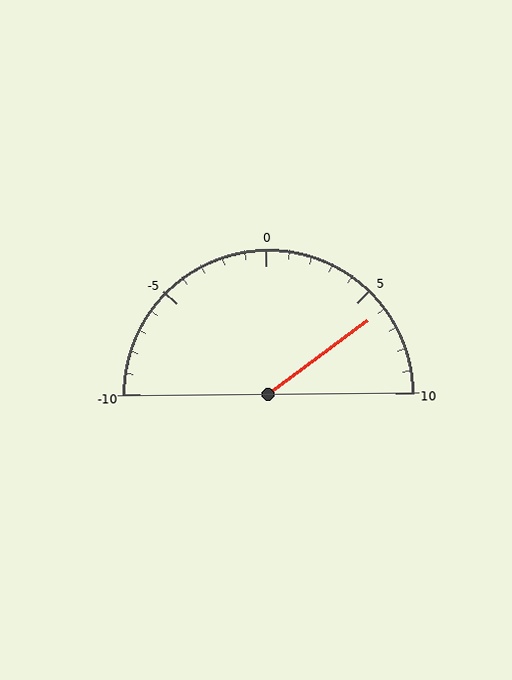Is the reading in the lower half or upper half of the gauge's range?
The reading is in the upper half of the range (-10 to 10).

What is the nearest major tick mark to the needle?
The nearest major tick mark is 5.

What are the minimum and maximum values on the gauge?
The gauge ranges from -10 to 10.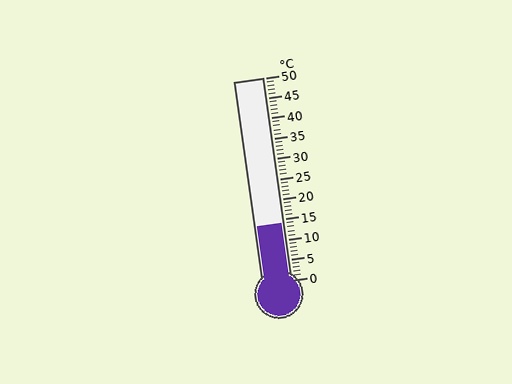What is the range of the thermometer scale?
The thermometer scale ranges from 0°C to 50°C.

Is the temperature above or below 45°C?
The temperature is below 45°C.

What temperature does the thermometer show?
The thermometer shows approximately 14°C.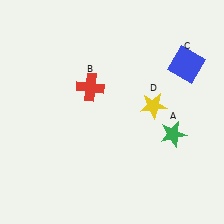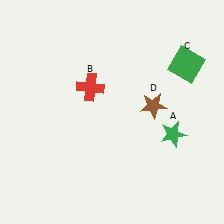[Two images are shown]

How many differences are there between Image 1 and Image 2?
There are 2 differences between the two images.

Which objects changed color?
C changed from blue to green. D changed from yellow to brown.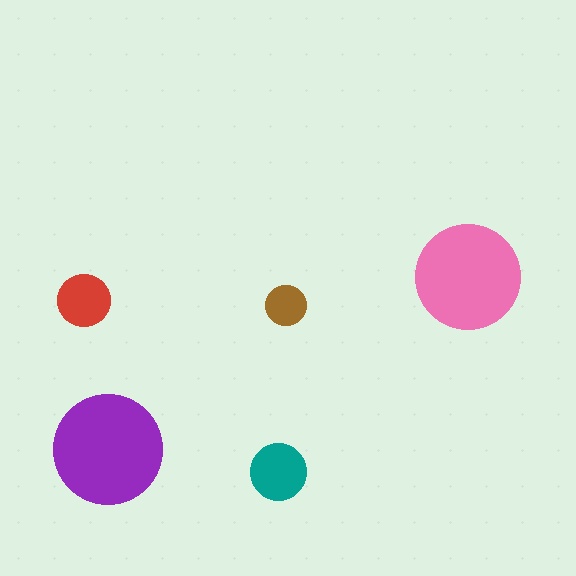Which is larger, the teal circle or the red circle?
The teal one.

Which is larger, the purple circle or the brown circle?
The purple one.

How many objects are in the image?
There are 5 objects in the image.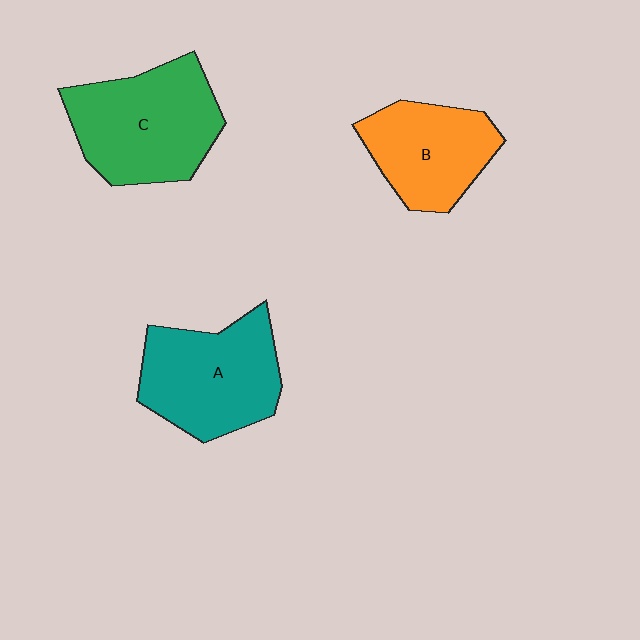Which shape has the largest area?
Shape C (green).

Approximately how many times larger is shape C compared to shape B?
Approximately 1.3 times.